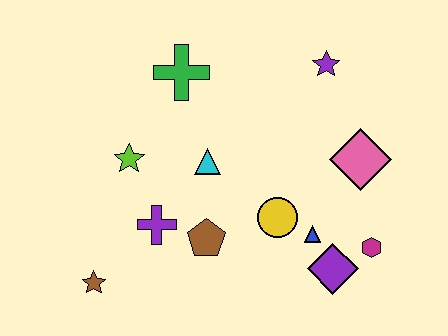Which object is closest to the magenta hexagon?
The purple diamond is closest to the magenta hexagon.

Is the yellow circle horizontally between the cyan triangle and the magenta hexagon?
Yes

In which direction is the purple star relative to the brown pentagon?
The purple star is above the brown pentagon.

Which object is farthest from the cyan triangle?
The magenta hexagon is farthest from the cyan triangle.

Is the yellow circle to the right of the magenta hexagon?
No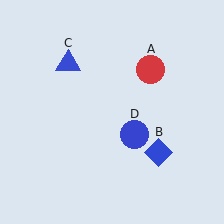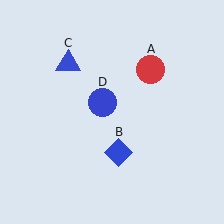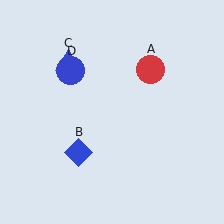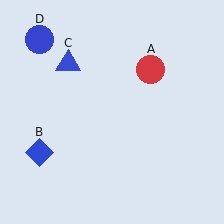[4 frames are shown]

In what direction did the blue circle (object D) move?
The blue circle (object D) moved up and to the left.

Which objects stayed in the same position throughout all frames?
Red circle (object A) and blue triangle (object C) remained stationary.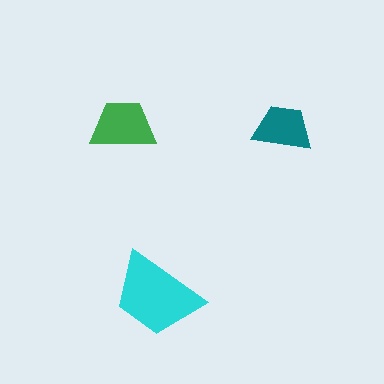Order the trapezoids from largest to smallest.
the cyan one, the green one, the teal one.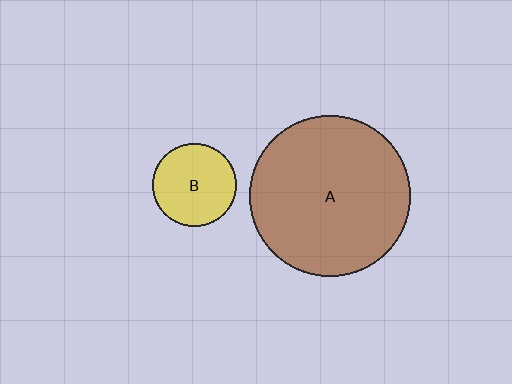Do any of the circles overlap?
No, none of the circles overlap.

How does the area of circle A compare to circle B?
Approximately 3.7 times.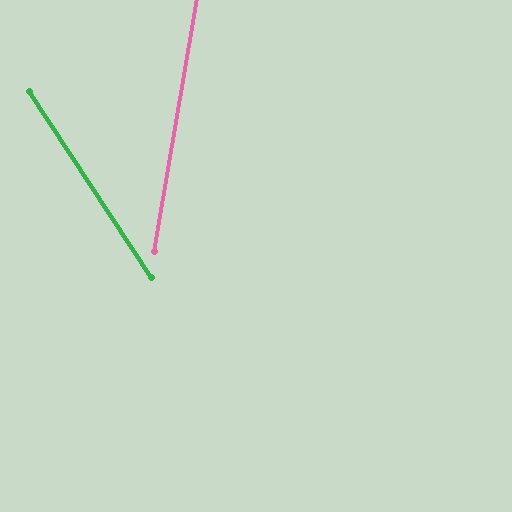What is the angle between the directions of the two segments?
Approximately 43 degrees.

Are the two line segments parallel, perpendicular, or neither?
Neither parallel nor perpendicular — they differ by about 43°.